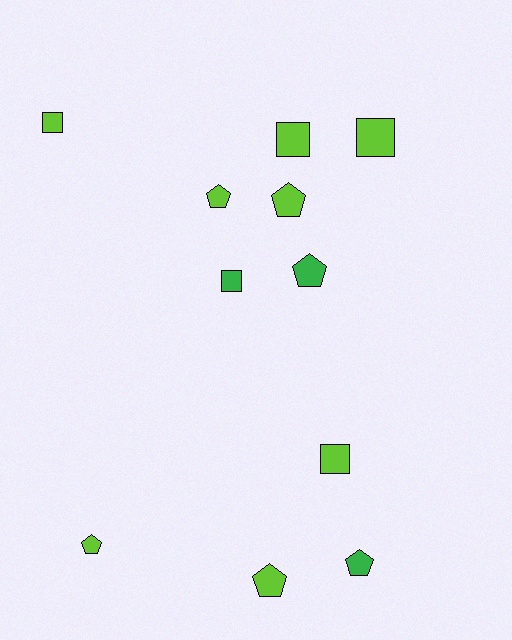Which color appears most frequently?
Lime, with 8 objects.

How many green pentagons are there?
There are 2 green pentagons.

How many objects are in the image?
There are 11 objects.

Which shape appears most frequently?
Pentagon, with 6 objects.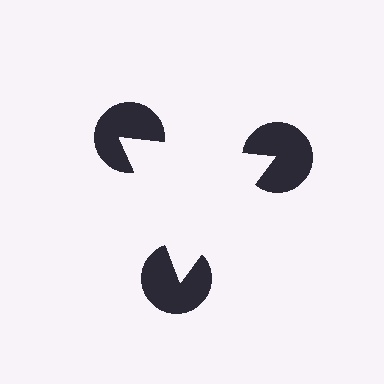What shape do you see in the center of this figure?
An illusory triangle — its edges are inferred from the aligned wedge cuts in the pac-man discs, not physically drawn.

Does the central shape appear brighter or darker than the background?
It typically appears slightly brighter than the background, even though no actual brightness change is drawn.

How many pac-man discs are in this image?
There are 3 — one at each vertex of the illusory triangle.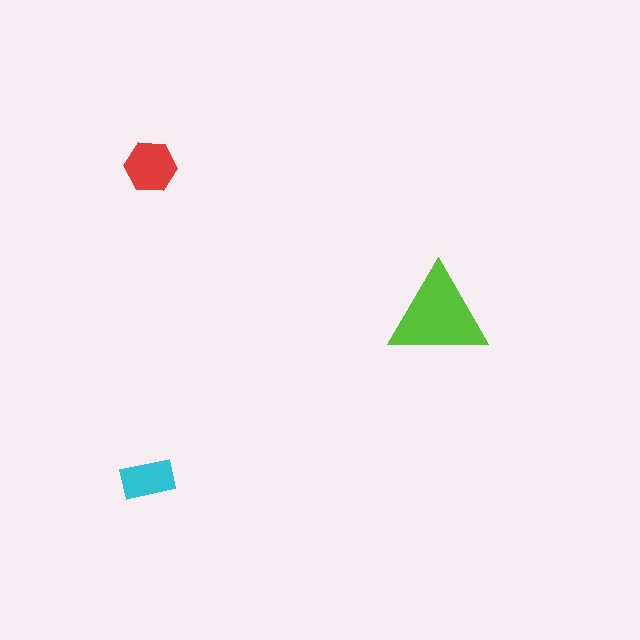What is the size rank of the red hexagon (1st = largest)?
2nd.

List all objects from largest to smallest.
The lime triangle, the red hexagon, the cyan rectangle.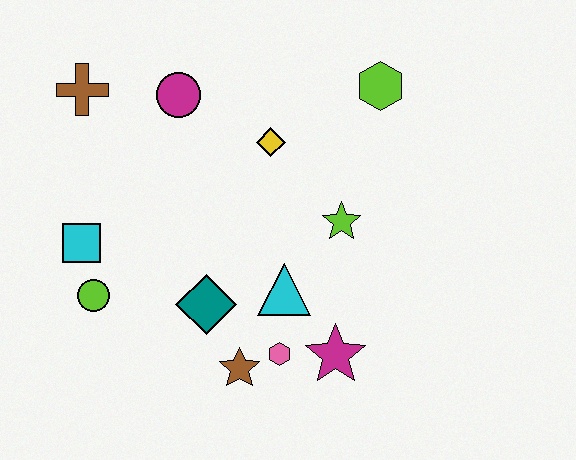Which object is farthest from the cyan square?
The lime hexagon is farthest from the cyan square.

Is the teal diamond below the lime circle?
Yes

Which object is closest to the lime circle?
The cyan square is closest to the lime circle.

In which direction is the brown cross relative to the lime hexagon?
The brown cross is to the left of the lime hexagon.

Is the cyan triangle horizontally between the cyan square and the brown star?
No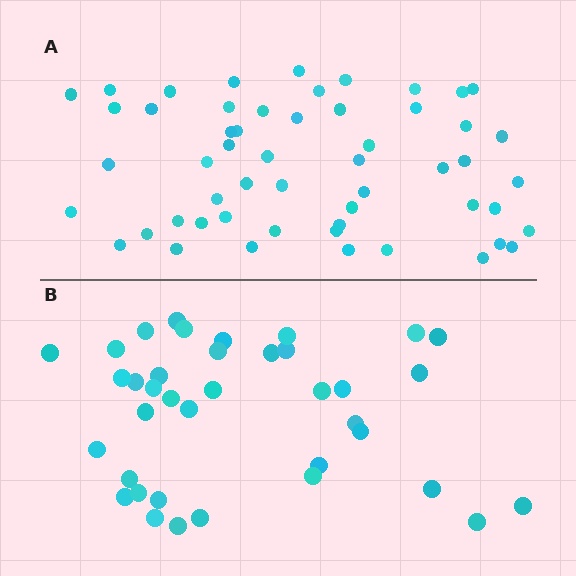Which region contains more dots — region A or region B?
Region A (the top region) has more dots.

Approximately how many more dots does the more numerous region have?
Region A has approximately 15 more dots than region B.